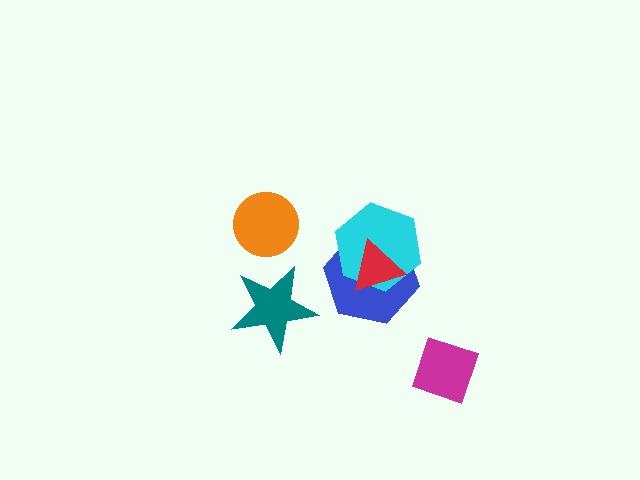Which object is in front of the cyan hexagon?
The red triangle is in front of the cyan hexagon.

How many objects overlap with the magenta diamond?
0 objects overlap with the magenta diamond.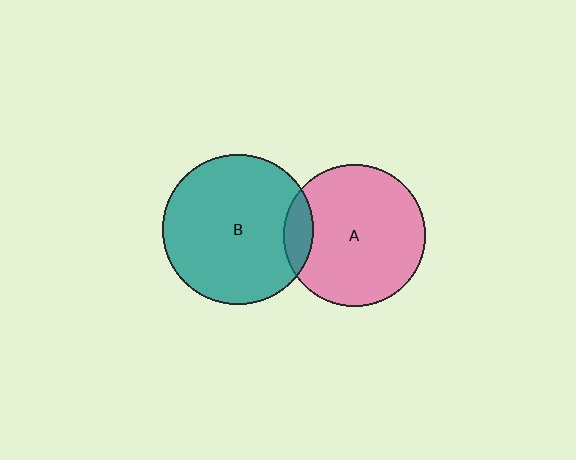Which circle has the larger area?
Circle B (teal).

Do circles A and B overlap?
Yes.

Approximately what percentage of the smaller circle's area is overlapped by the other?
Approximately 10%.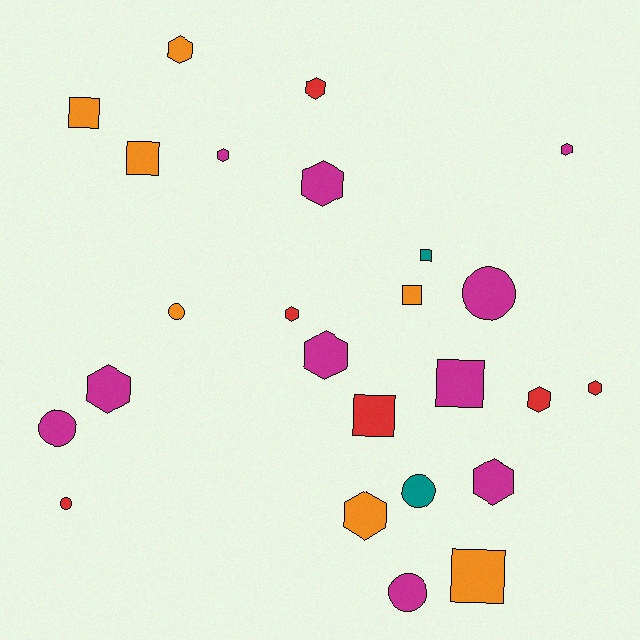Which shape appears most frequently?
Hexagon, with 12 objects.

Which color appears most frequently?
Magenta, with 10 objects.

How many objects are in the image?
There are 25 objects.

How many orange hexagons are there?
There are 2 orange hexagons.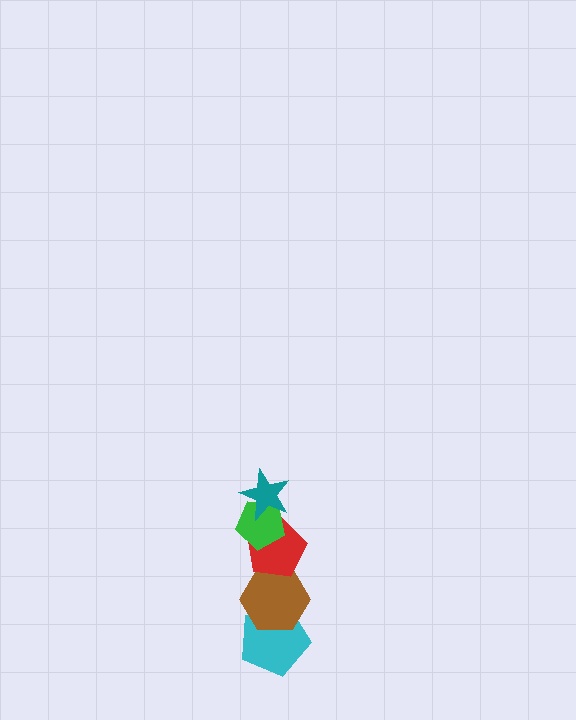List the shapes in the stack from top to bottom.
From top to bottom: the teal star, the green pentagon, the red pentagon, the brown hexagon, the cyan pentagon.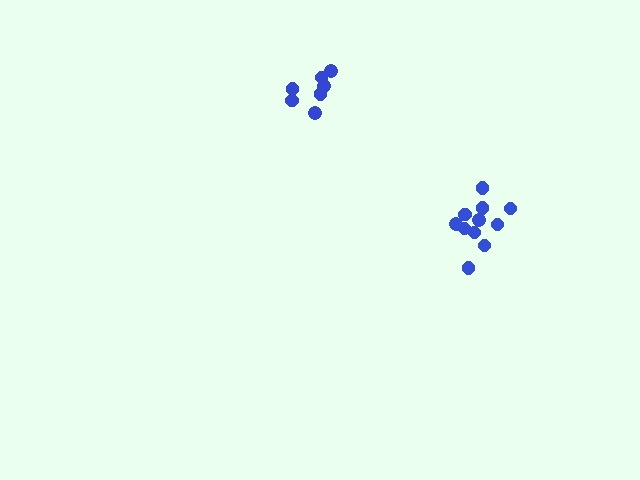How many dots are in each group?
Group 1: 7 dots, Group 2: 11 dots (18 total).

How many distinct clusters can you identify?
There are 2 distinct clusters.